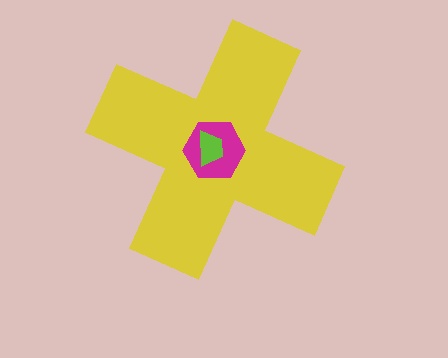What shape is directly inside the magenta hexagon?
The lime trapezoid.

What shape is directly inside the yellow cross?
The magenta hexagon.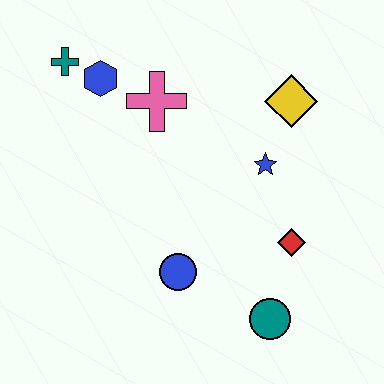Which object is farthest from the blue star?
The teal cross is farthest from the blue star.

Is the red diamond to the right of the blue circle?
Yes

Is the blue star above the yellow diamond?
No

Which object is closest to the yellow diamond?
The blue star is closest to the yellow diamond.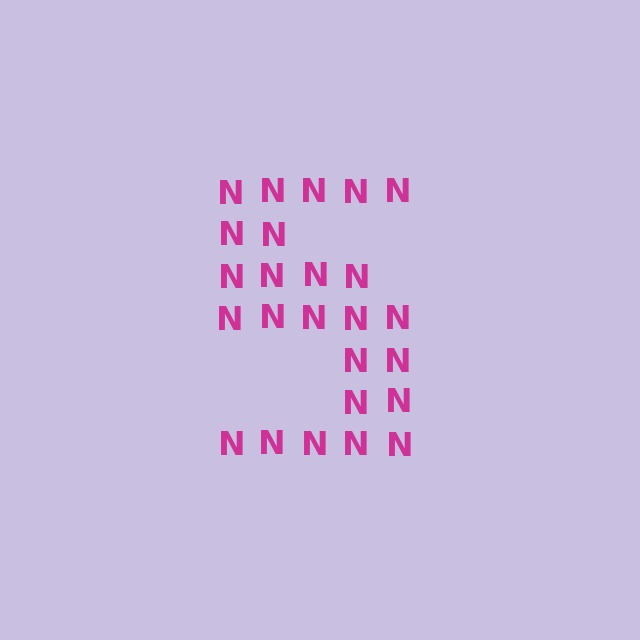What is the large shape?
The large shape is the digit 5.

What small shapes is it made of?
It is made of small letter N's.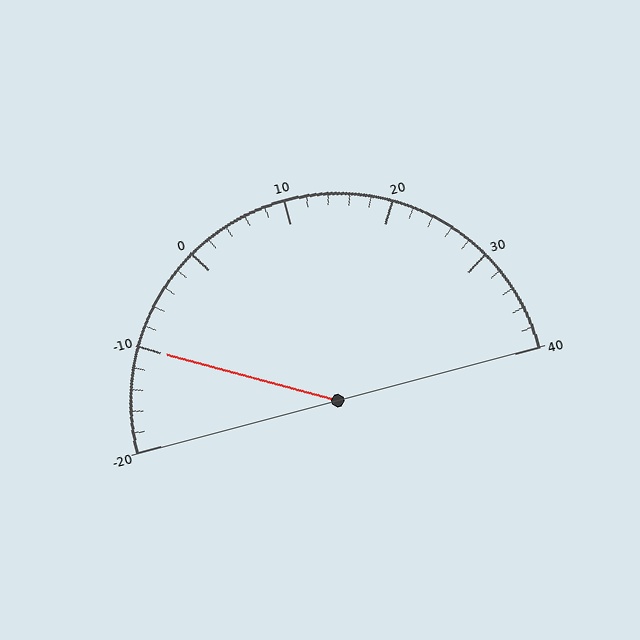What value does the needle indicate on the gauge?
The needle indicates approximately -10.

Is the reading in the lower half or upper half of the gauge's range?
The reading is in the lower half of the range (-20 to 40).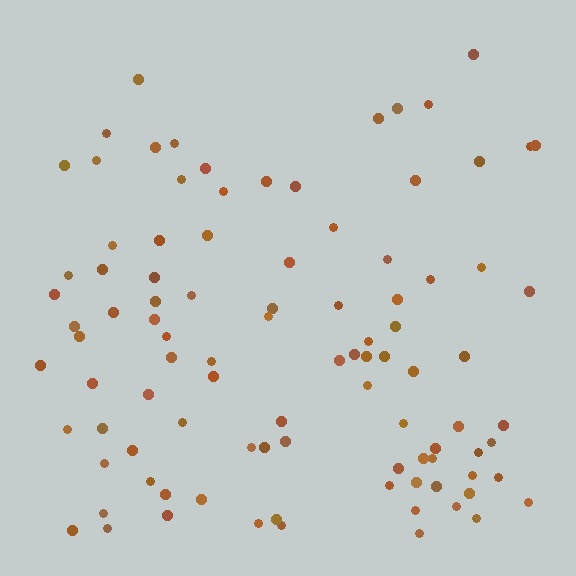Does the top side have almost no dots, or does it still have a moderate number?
Still a moderate number, just noticeably fewer than the bottom.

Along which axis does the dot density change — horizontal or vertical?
Vertical.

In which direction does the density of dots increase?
From top to bottom, with the bottom side densest.